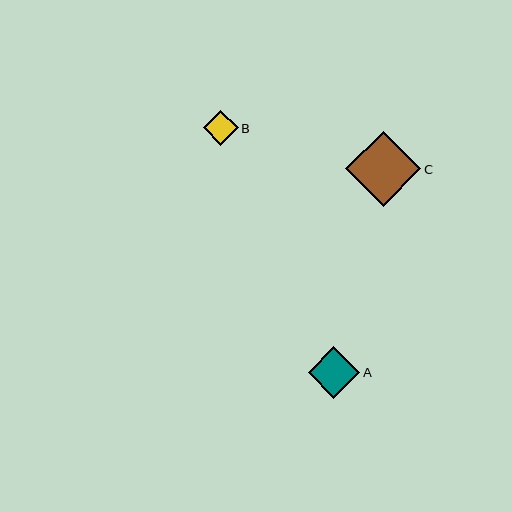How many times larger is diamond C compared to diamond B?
Diamond C is approximately 2.1 times the size of diamond B.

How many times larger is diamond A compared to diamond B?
Diamond A is approximately 1.5 times the size of diamond B.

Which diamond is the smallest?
Diamond B is the smallest with a size of approximately 35 pixels.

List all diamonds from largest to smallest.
From largest to smallest: C, A, B.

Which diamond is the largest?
Diamond C is the largest with a size of approximately 75 pixels.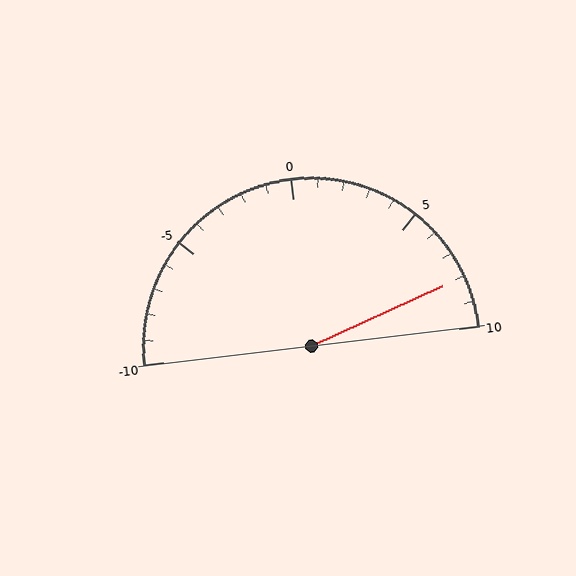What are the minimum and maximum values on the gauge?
The gauge ranges from -10 to 10.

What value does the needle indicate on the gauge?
The needle indicates approximately 8.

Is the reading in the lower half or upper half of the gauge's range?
The reading is in the upper half of the range (-10 to 10).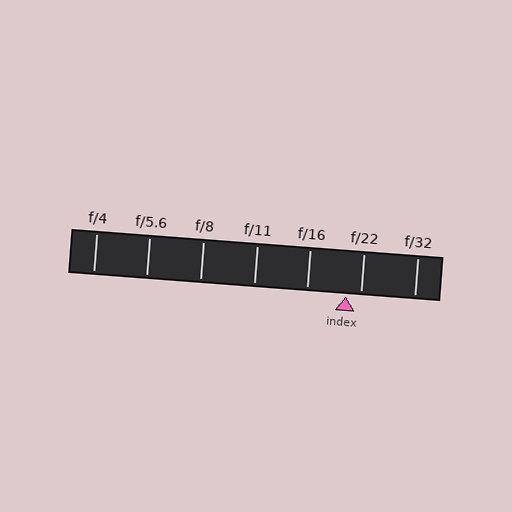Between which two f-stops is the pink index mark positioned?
The index mark is between f/16 and f/22.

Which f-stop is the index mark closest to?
The index mark is closest to f/22.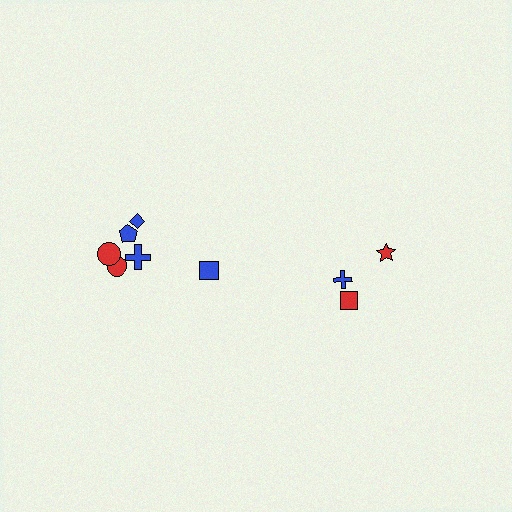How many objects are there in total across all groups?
There are 9 objects.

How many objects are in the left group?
There are 6 objects.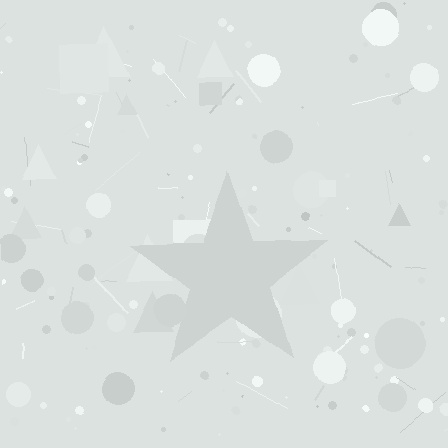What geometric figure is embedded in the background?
A star is embedded in the background.